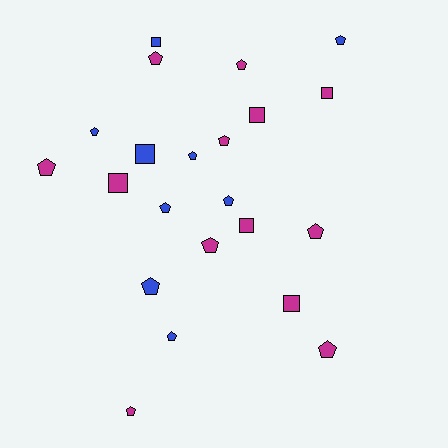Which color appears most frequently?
Magenta, with 13 objects.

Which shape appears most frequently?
Pentagon, with 15 objects.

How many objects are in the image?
There are 22 objects.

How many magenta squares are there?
There are 5 magenta squares.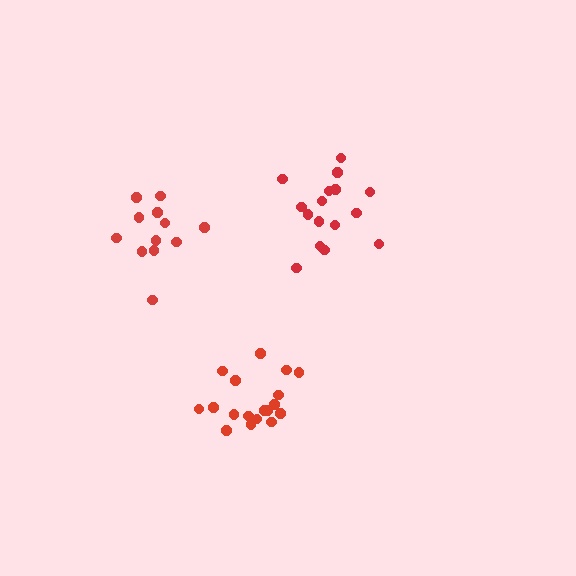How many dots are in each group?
Group 1: 12 dots, Group 2: 18 dots, Group 3: 16 dots (46 total).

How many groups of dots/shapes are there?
There are 3 groups.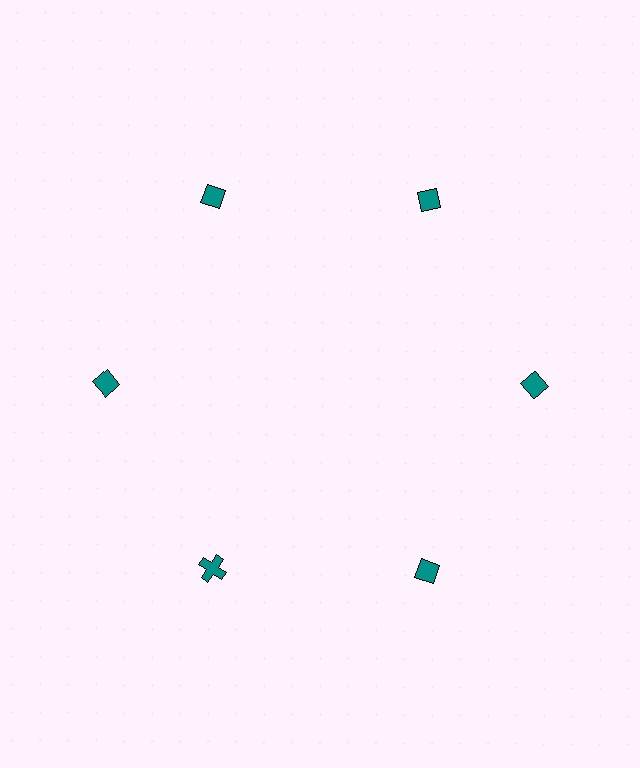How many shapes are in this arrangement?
There are 6 shapes arranged in a ring pattern.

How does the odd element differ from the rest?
It has a different shape: cross instead of diamond.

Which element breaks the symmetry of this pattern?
The teal cross at roughly the 7 o'clock position breaks the symmetry. All other shapes are teal diamonds.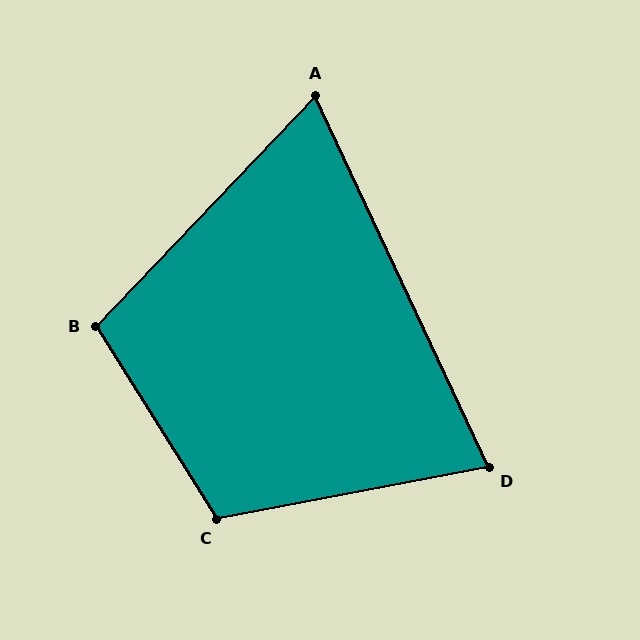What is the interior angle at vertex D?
Approximately 76 degrees (acute).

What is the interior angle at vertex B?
Approximately 104 degrees (obtuse).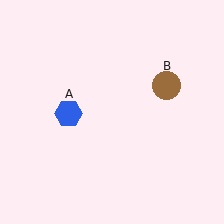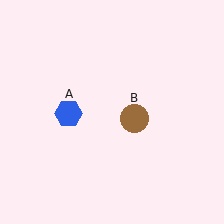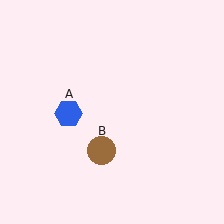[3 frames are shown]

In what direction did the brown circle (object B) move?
The brown circle (object B) moved down and to the left.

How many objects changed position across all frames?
1 object changed position: brown circle (object B).